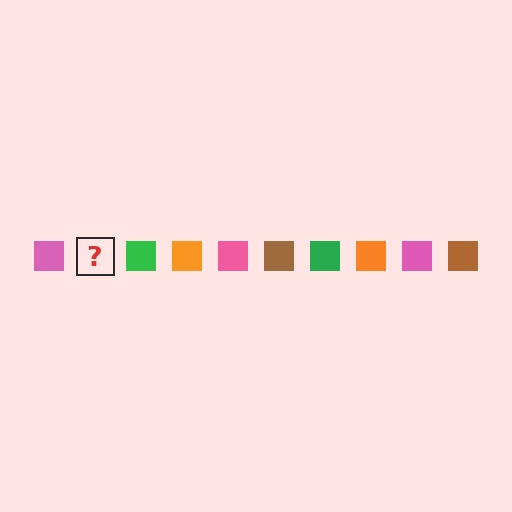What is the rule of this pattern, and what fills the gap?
The rule is that the pattern cycles through pink, brown, green, orange squares. The gap should be filled with a brown square.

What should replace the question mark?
The question mark should be replaced with a brown square.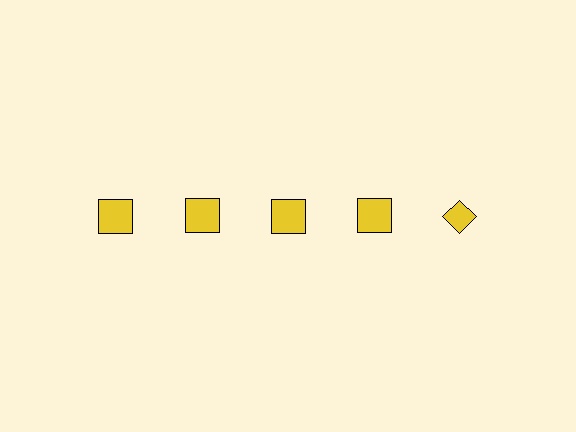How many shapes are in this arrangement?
There are 5 shapes arranged in a grid pattern.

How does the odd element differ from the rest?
It has a different shape: diamond instead of square.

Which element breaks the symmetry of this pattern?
The yellow diamond in the top row, rightmost column breaks the symmetry. All other shapes are yellow squares.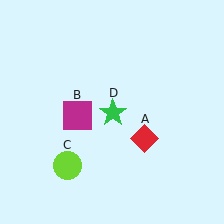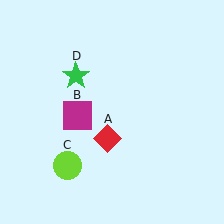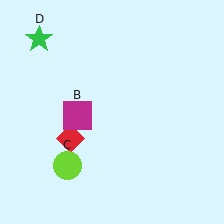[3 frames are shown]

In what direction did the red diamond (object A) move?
The red diamond (object A) moved left.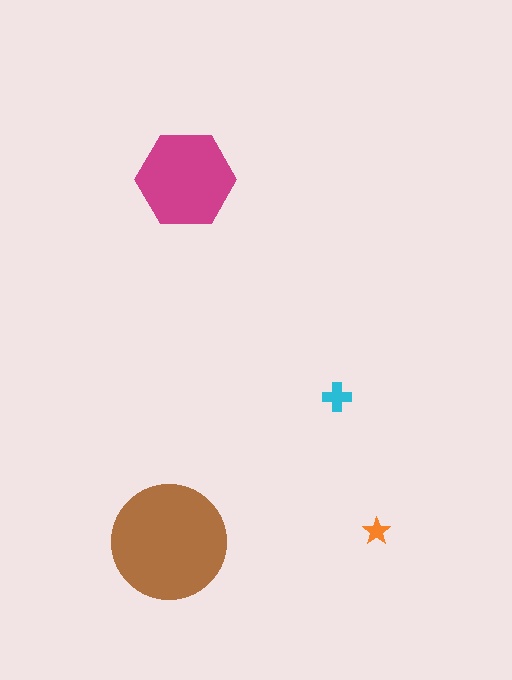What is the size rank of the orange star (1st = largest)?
4th.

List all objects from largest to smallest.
The brown circle, the magenta hexagon, the cyan cross, the orange star.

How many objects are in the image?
There are 4 objects in the image.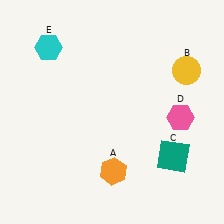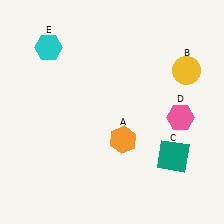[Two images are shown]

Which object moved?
The orange hexagon (A) moved up.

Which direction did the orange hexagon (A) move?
The orange hexagon (A) moved up.